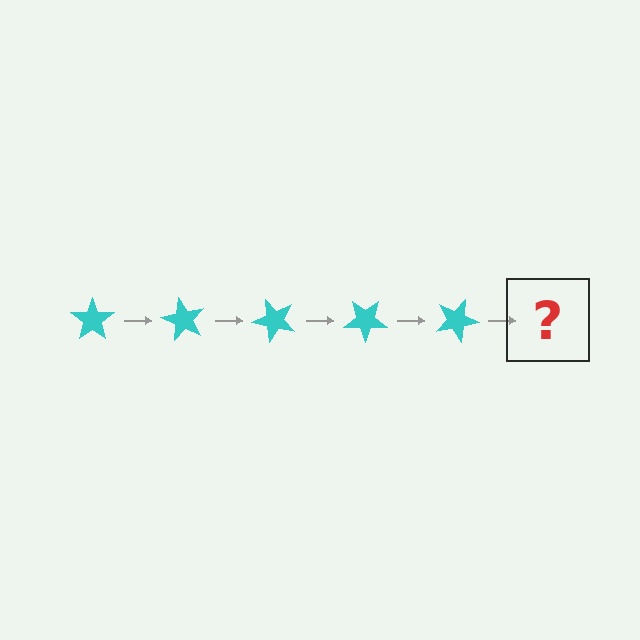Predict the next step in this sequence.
The next step is a cyan star rotated 300 degrees.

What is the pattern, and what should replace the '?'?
The pattern is that the star rotates 60 degrees each step. The '?' should be a cyan star rotated 300 degrees.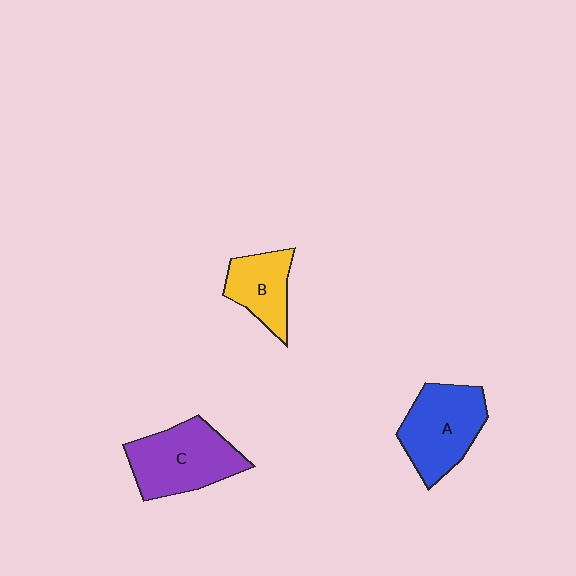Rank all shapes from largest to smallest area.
From largest to smallest: C (purple), A (blue), B (yellow).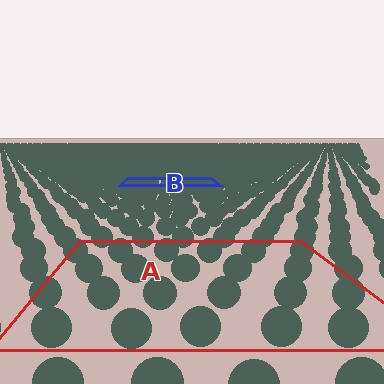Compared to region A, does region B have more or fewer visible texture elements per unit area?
Region B has more texture elements per unit area — they are packed more densely because it is farther away.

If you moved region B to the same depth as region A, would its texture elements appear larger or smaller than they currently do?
They would appear larger. At a closer depth, the same texture elements are projected at a bigger on-screen size.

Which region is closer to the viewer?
Region A is closer. The texture elements there are larger and more spread out.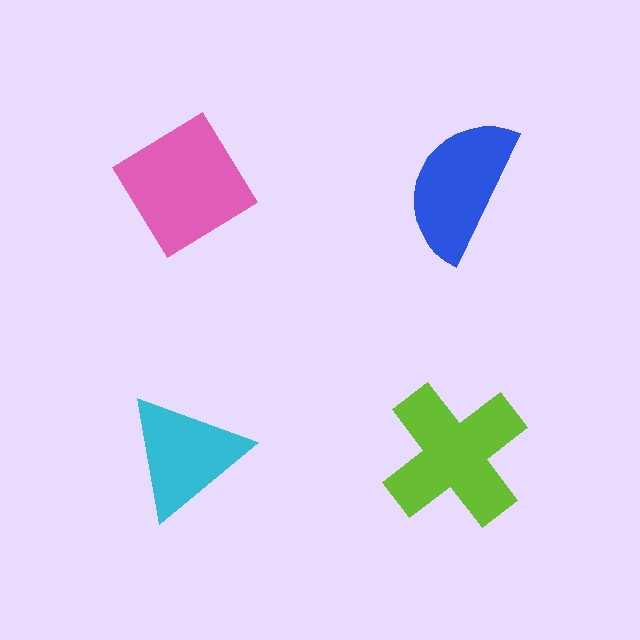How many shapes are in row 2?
2 shapes.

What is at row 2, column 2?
A lime cross.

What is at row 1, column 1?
A pink diamond.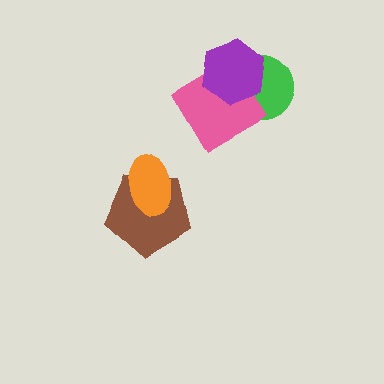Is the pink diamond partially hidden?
Yes, it is partially covered by another shape.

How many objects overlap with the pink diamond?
2 objects overlap with the pink diamond.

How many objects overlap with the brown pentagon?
1 object overlaps with the brown pentagon.